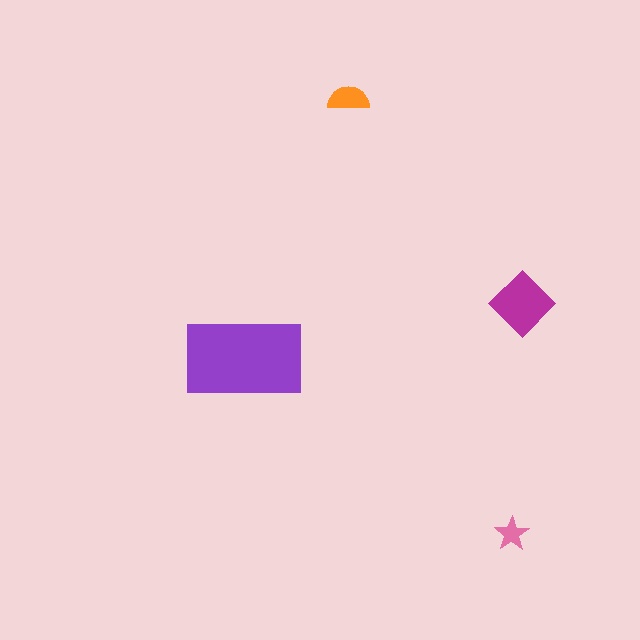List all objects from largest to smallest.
The purple rectangle, the magenta diamond, the orange semicircle, the pink star.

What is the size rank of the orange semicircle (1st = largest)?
3rd.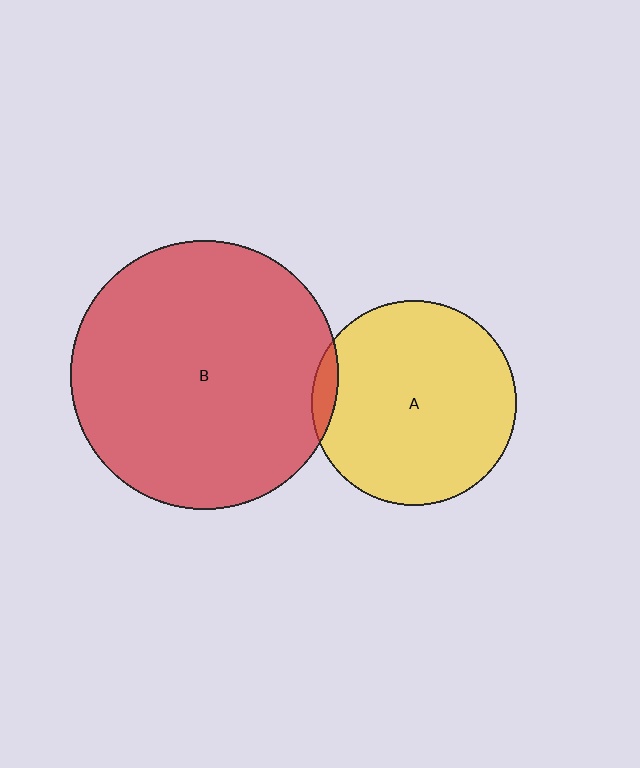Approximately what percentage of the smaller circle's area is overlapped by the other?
Approximately 5%.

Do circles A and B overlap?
Yes.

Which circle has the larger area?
Circle B (red).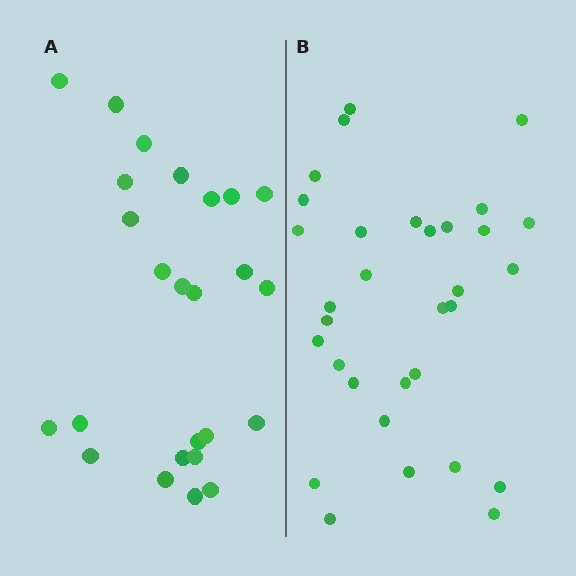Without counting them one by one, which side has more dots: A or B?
Region B (the right region) has more dots.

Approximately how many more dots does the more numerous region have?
Region B has roughly 8 or so more dots than region A.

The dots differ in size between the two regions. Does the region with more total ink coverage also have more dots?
No. Region A has more total ink coverage because its dots are larger, but region B actually contains more individual dots. Total area can be misleading — the number of items is what matters here.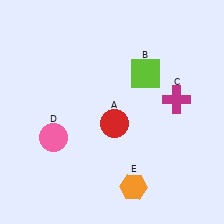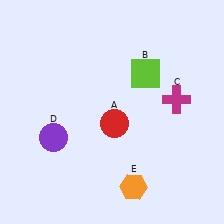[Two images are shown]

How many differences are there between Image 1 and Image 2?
There is 1 difference between the two images.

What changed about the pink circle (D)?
In Image 1, D is pink. In Image 2, it changed to purple.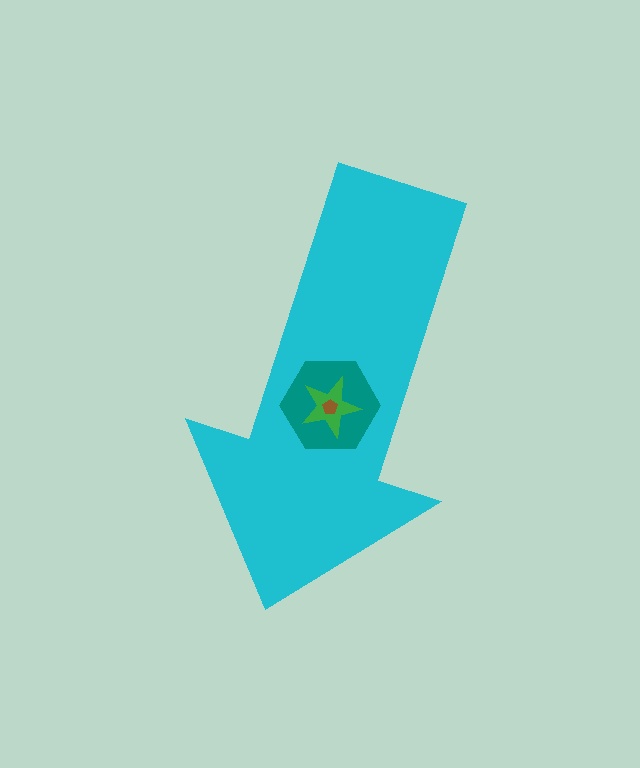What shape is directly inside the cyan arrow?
The teal hexagon.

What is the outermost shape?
The cyan arrow.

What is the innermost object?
The brown pentagon.